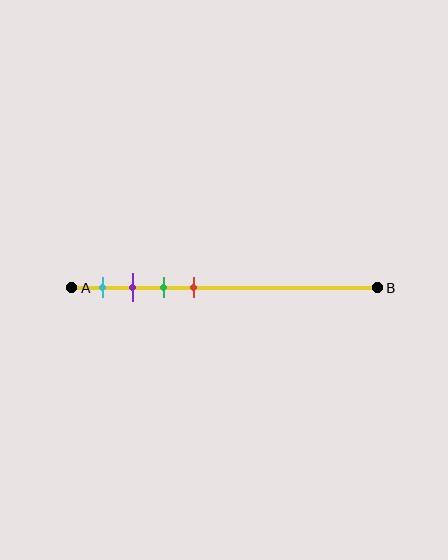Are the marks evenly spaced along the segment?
Yes, the marks are approximately evenly spaced.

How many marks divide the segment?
There are 4 marks dividing the segment.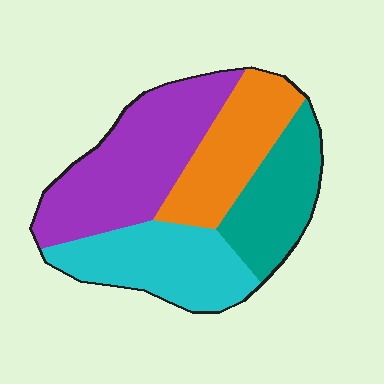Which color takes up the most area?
Purple, at roughly 35%.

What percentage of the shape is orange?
Orange covers about 20% of the shape.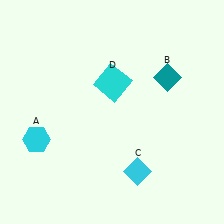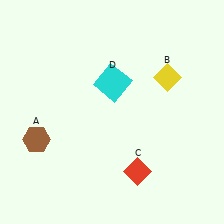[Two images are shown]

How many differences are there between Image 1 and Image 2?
There are 3 differences between the two images.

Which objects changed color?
A changed from cyan to brown. B changed from teal to yellow. C changed from cyan to red.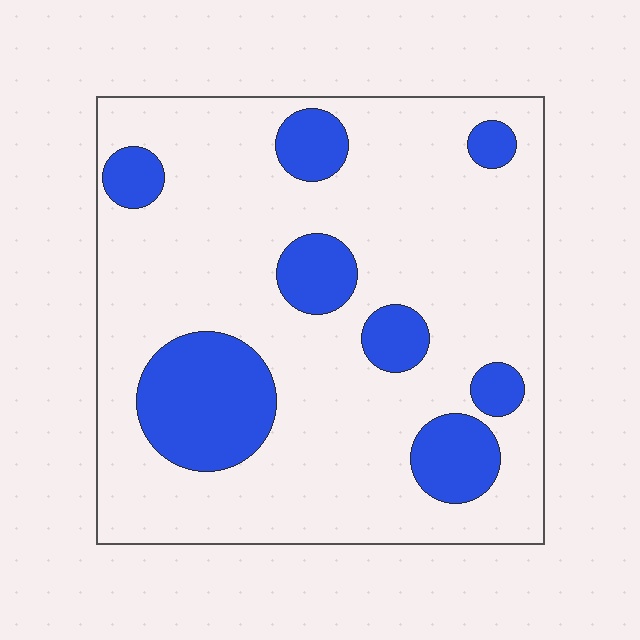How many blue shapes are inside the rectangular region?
8.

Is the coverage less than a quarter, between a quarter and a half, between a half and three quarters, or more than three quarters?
Less than a quarter.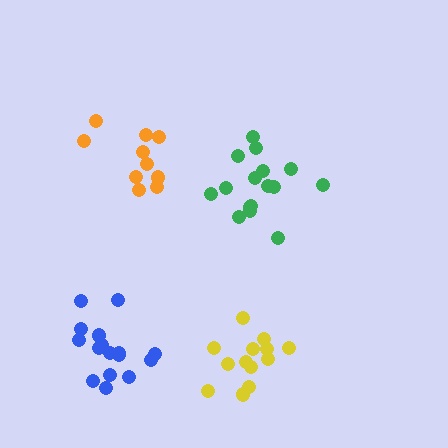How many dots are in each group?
Group 1: 13 dots, Group 2: 16 dots, Group 3: 11 dots, Group 4: 16 dots (56 total).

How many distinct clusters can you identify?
There are 4 distinct clusters.